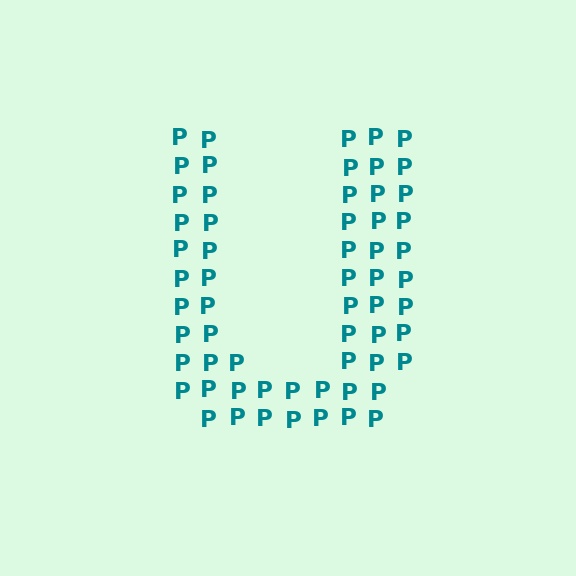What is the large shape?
The large shape is the letter U.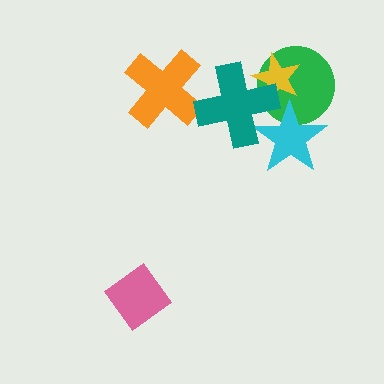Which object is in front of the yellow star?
The teal cross is in front of the yellow star.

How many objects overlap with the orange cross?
1 object overlaps with the orange cross.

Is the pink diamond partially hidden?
No, no other shape covers it.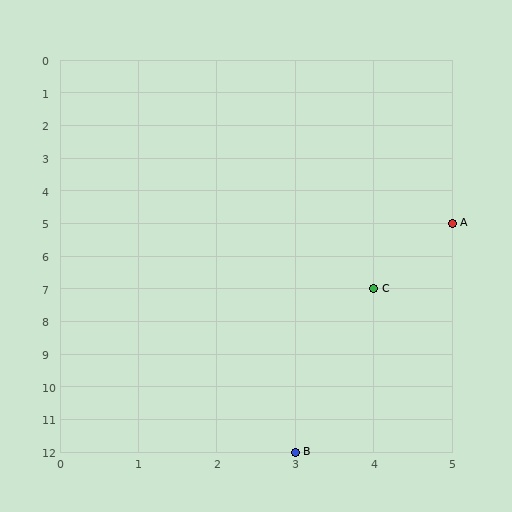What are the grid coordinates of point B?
Point B is at grid coordinates (3, 12).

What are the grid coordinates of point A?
Point A is at grid coordinates (5, 5).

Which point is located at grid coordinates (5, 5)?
Point A is at (5, 5).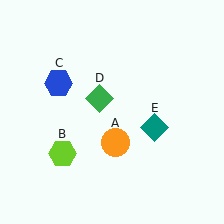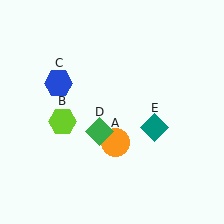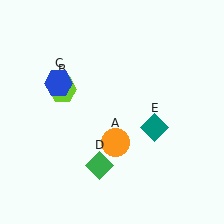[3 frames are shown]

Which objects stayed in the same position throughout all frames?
Orange circle (object A) and blue hexagon (object C) and teal diamond (object E) remained stationary.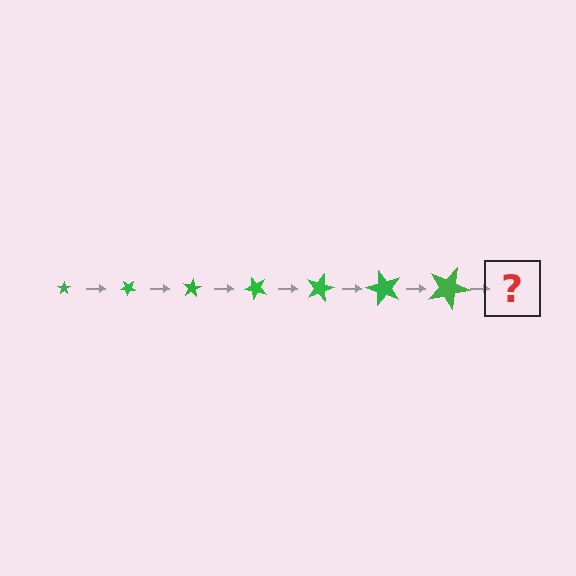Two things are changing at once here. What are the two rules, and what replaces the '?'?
The two rules are that the star grows larger each step and it rotates 40 degrees each step. The '?' should be a star, larger than the previous one and rotated 280 degrees from the start.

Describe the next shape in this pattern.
It should be a star, larger than the previous one and rotated 280 degrees from the start.